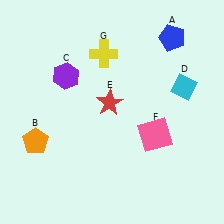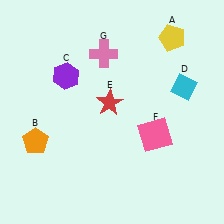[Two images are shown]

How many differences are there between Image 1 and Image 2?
There are 2 differences between the two images.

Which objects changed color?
A changed from blue to yellow. G changed from yellow to pink.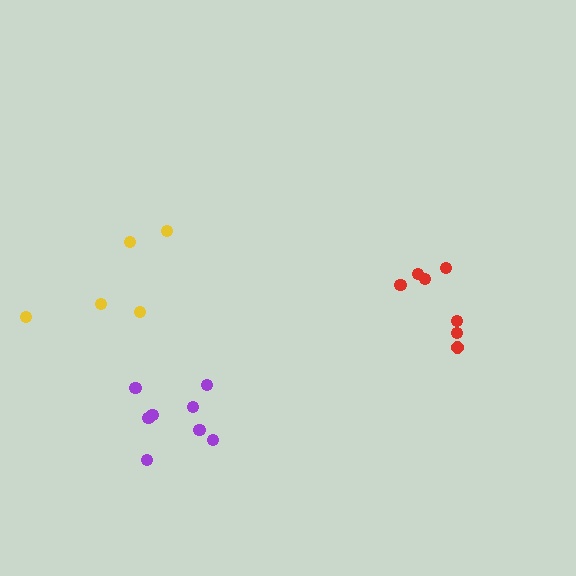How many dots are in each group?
Group 1: 5 dots, Group 2: 7 dots, Group 3: 8 dots (20 total).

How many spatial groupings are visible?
There are 3 spatial groupings.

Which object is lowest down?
The purple cluster is bottommost.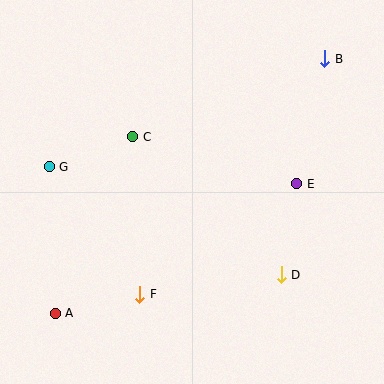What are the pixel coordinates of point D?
Point D is at (281, 275).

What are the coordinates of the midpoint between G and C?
The midpoint between G and C is at (91, 152).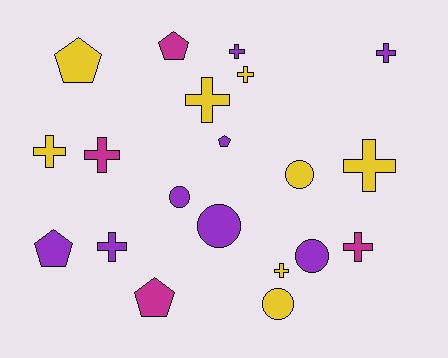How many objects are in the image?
There are 20 objects.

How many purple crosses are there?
There are 3 purple crosses.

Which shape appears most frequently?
Cross, with 10 objects.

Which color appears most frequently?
Purple, with 8 objects.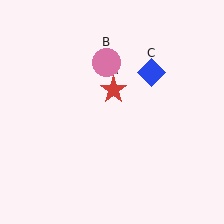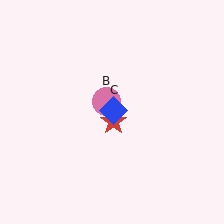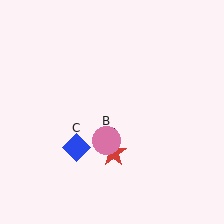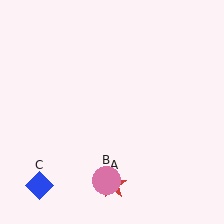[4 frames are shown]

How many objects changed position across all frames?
3 objects changed position: red star (object A), pink circle (object B), blue diamond (object C).